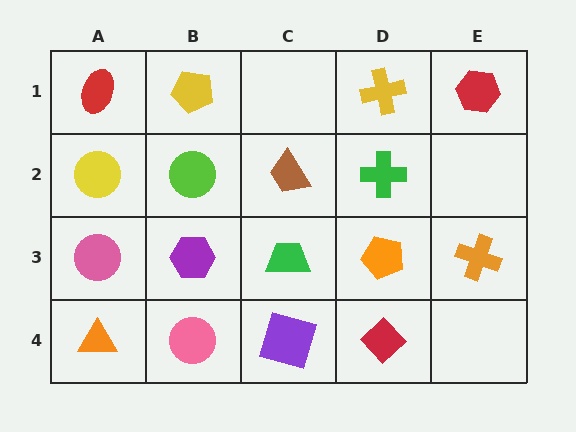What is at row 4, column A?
An orange triangle.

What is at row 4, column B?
A pink circle.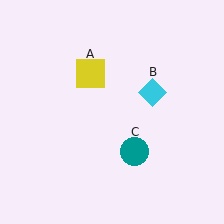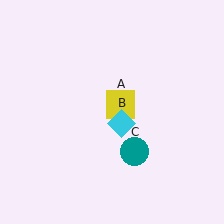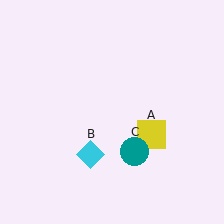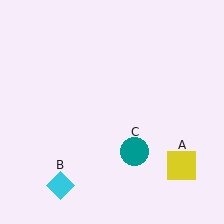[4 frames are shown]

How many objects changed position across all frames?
2 objects changed position: yellow square (object A), cyan diamond (object B).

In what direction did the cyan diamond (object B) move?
The cyan diamond (object B) moved down and to the left.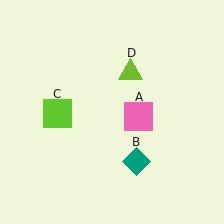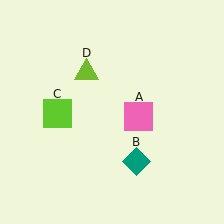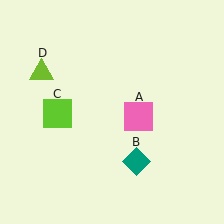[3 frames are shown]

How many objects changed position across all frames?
1 object changed position: lime triangle (object D).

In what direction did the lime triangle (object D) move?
The lime triangle (object D) moved left.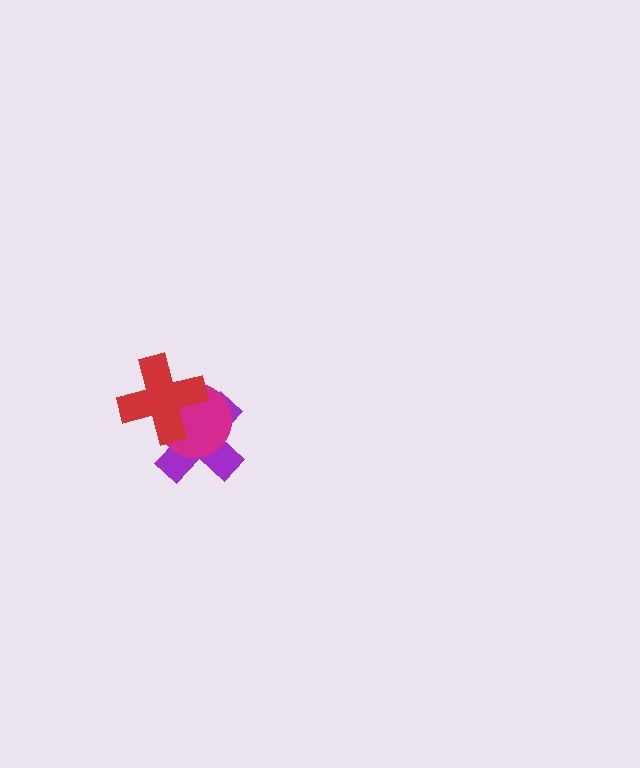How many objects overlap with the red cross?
2 objects overlap with the red cross.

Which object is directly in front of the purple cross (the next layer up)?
The magenta circle is directly in front of the purple cross.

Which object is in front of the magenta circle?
The red cross is in front of the magenta circle.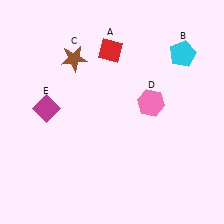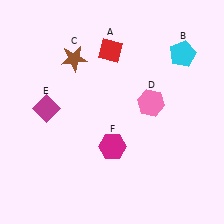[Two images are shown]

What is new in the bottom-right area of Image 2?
A magenta hexagon (F) was added in the bottom-right area of Image 2.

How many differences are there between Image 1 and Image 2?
There is 1 difference between the two images.